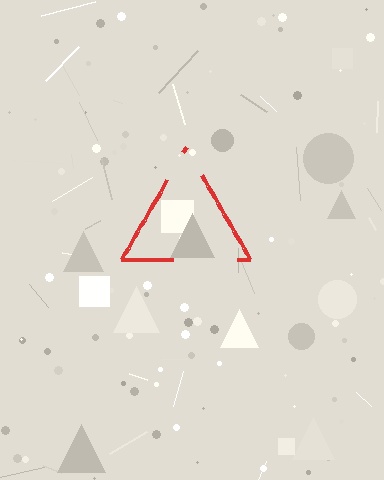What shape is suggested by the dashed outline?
The dashed outline suggests a triangle.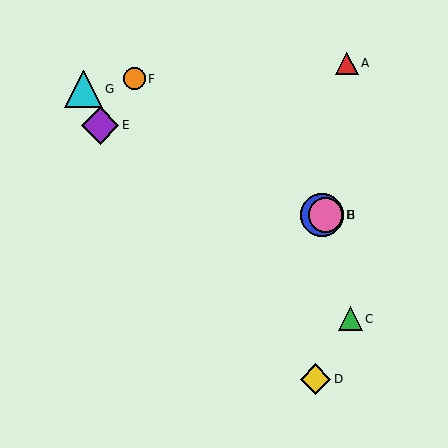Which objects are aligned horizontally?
Objects B, H are aligned horizontally.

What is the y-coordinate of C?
Object C is at y≈319.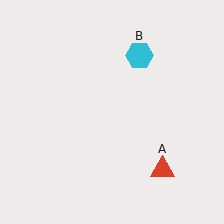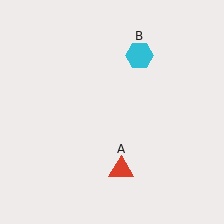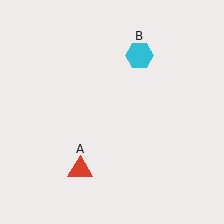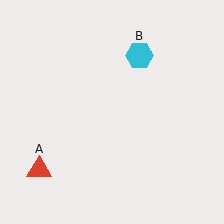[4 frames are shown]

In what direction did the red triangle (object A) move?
The red triangle (object A) moved left.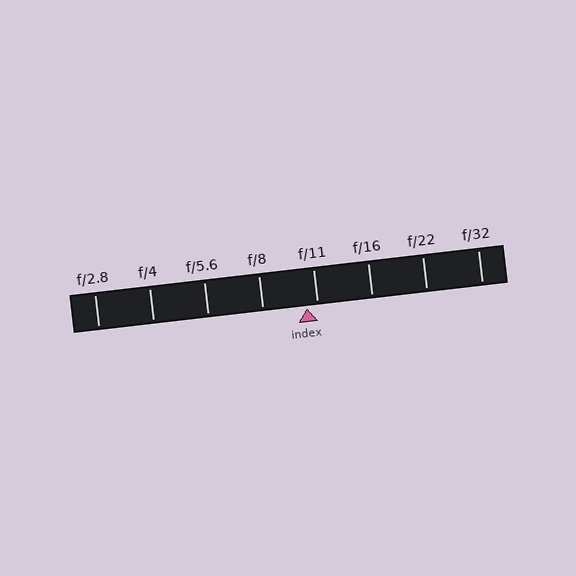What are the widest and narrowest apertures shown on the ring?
The widest aperture shown is f/2.8 and the narrowest is f/32.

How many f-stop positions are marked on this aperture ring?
There are 8 f-stop positions marked.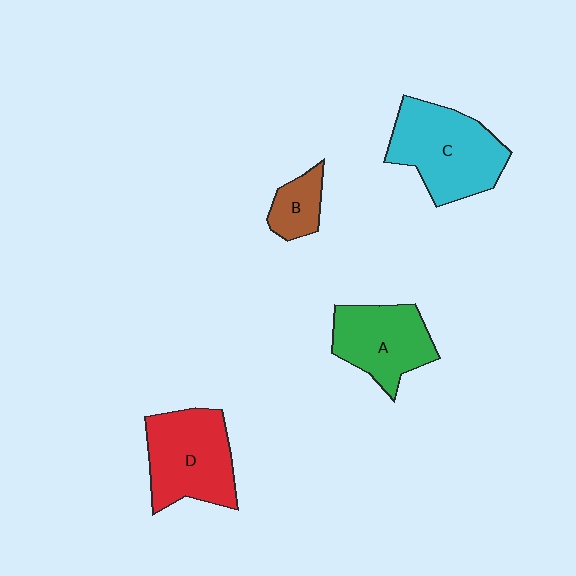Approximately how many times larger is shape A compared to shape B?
Approximately 2.2 times.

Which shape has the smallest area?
Shape B (brown).